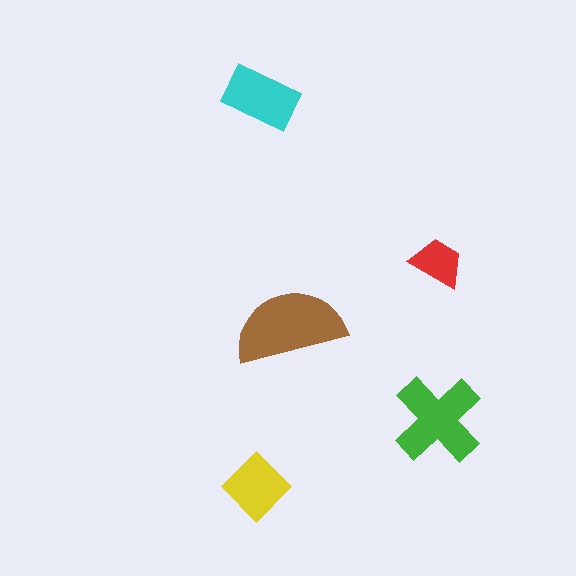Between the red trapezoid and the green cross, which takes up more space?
The green cross.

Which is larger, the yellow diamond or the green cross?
The green cross.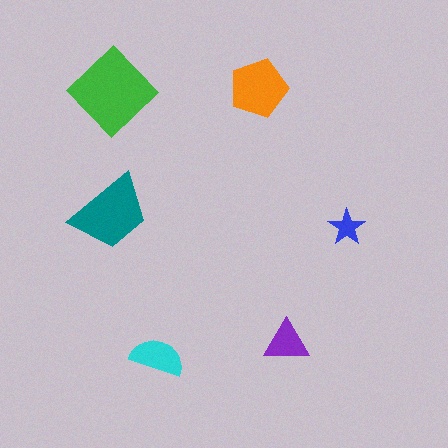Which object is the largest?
The green diamond.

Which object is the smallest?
The blue star.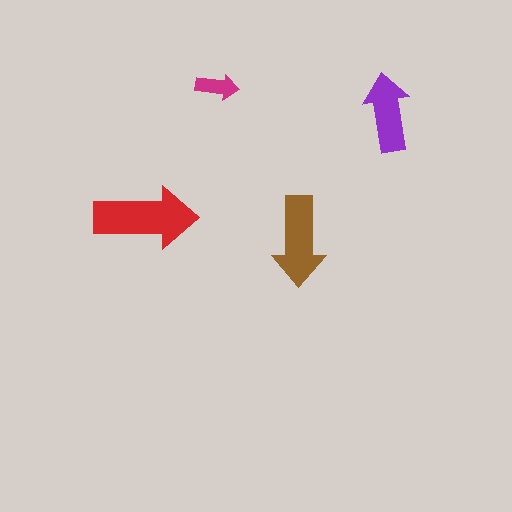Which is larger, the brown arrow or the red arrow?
The red one.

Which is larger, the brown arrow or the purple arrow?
The brown one.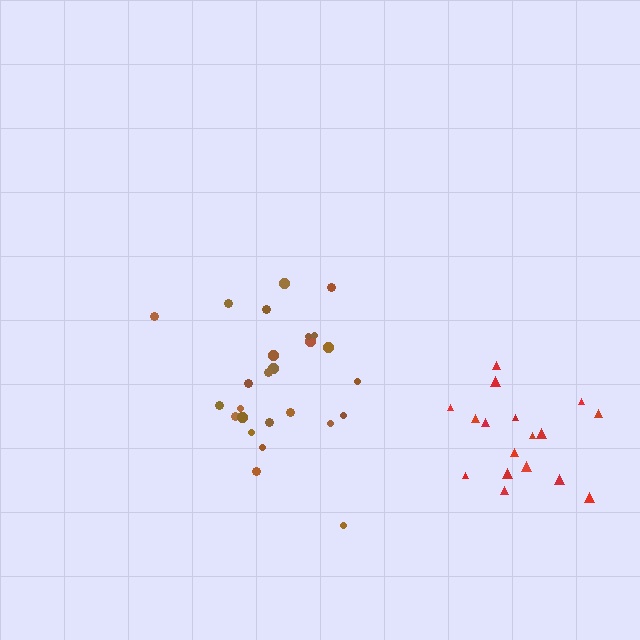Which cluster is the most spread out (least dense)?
Red.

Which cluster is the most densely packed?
Brown.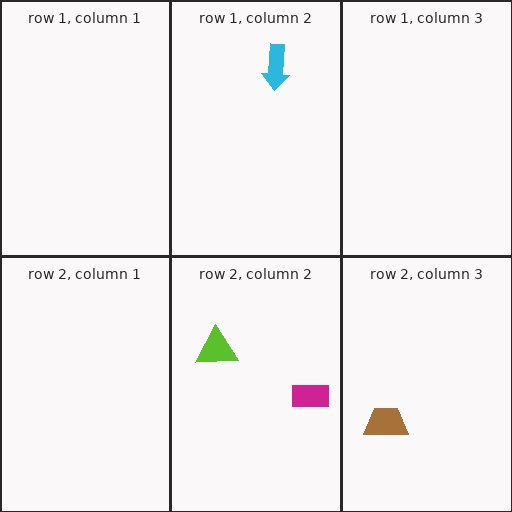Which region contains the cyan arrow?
The row 1, column 2 region.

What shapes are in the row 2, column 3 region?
The brown trapezoid.